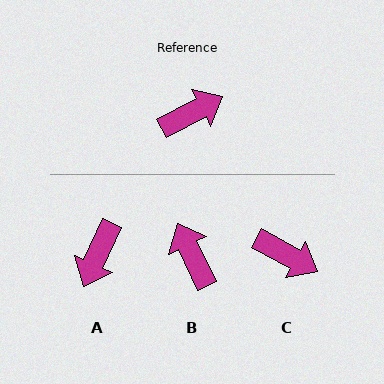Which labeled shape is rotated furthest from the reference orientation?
A, about 142 degrees away.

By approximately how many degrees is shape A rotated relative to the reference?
Approximately 142 degrees clockwise.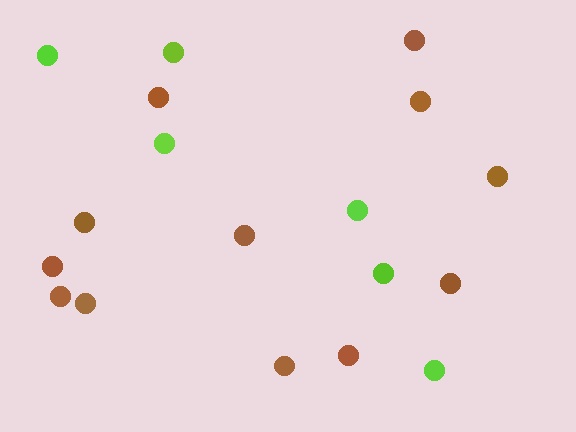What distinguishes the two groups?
There are 2 groups: one group of lime circles (6) and one group of brown circles (12).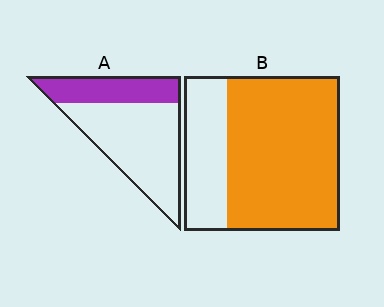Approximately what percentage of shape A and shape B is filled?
A is approximately 30% and B is approximately 70%.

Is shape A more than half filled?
No.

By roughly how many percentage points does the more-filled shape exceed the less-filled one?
By roughly 40 percentage points (B over A).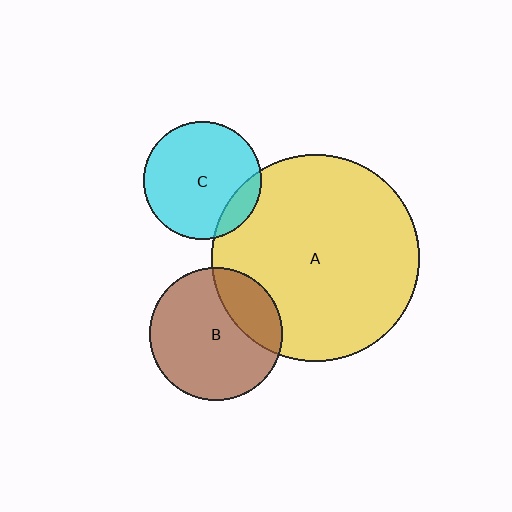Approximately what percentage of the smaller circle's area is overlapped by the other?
Approximately 25%.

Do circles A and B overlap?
Yes.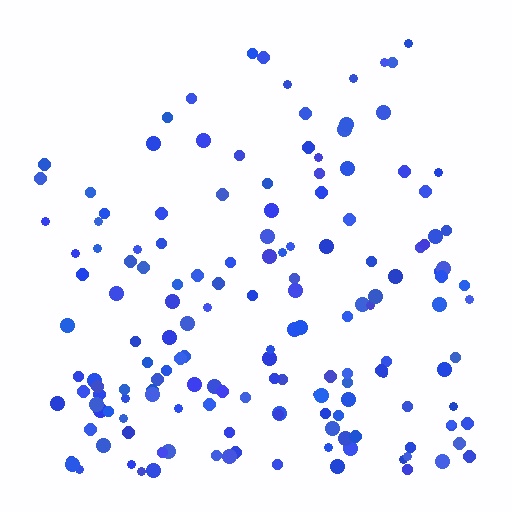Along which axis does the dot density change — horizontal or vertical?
Vertical.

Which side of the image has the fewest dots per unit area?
The top.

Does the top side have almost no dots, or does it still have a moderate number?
Still a moderate number, just noticeably fewer than the bottom.